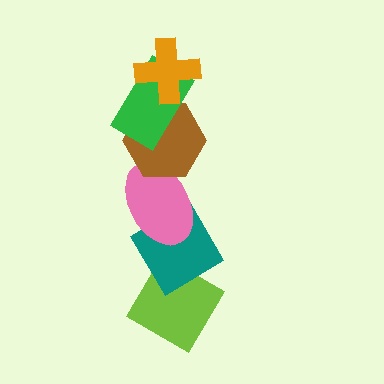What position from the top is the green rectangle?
The green rectangle is 2nd from the top.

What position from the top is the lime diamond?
The lime diamond is 6th from the top.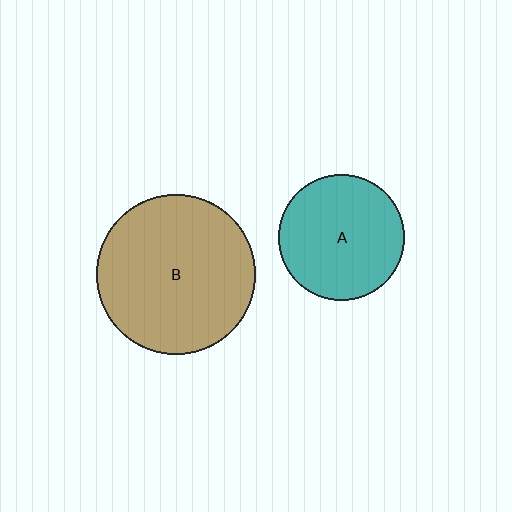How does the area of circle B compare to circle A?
Approximately 1.6 times.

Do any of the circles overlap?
No, none of the circles overlap.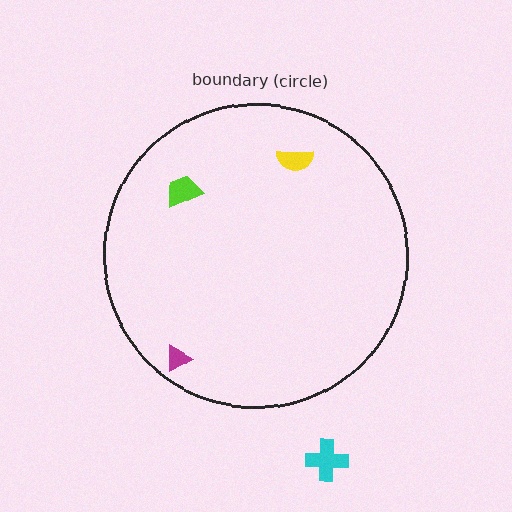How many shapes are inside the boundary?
3 inside, 1 outside.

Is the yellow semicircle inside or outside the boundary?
Inside.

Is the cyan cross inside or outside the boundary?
Outside.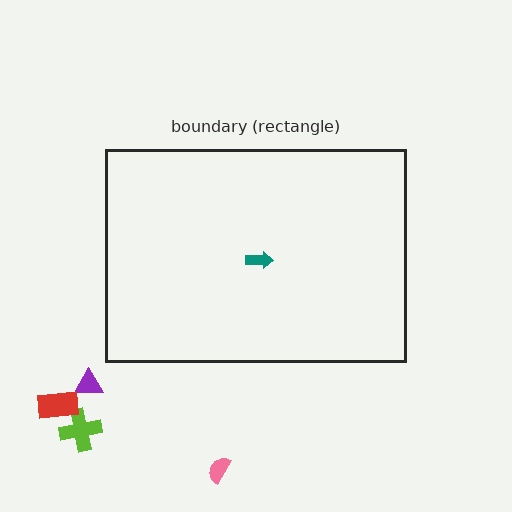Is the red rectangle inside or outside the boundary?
Outside.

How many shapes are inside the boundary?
1 inside, 4 outside.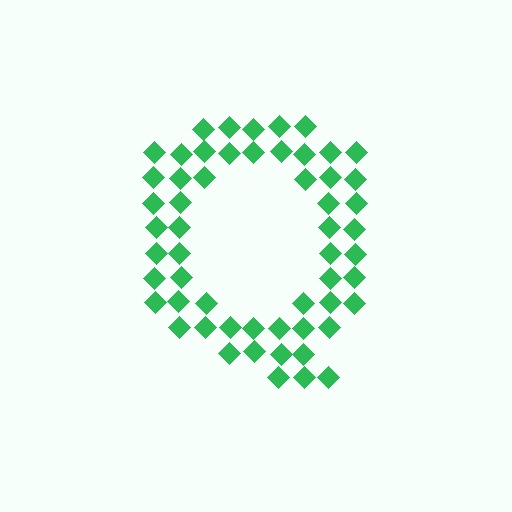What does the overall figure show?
The overall figure shows the letter Q.